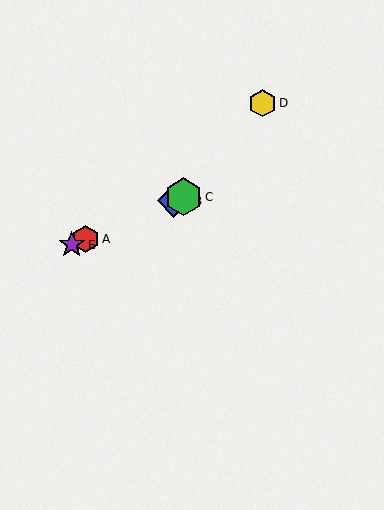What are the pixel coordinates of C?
Object C is at (184, 197).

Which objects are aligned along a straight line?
Objects A, B, C, E are aligned along a straight line.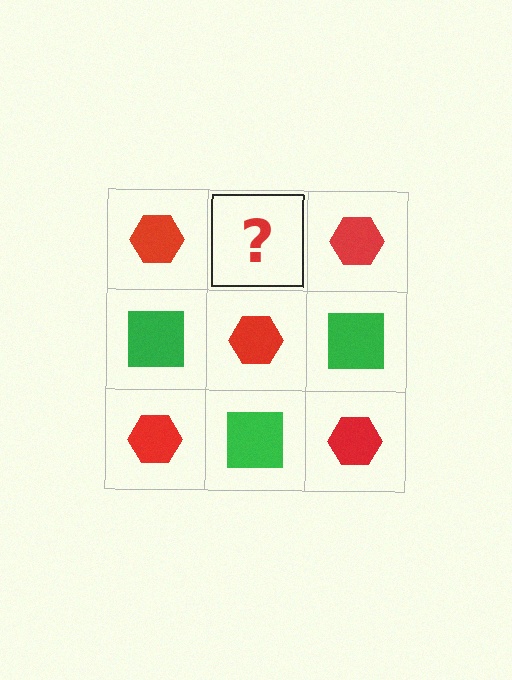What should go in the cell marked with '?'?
The missing cell should contain a green square.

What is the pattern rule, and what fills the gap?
The rule is that it alternates red hexagon and green square in a checkerboard pattern. The gap should be filled with a green square.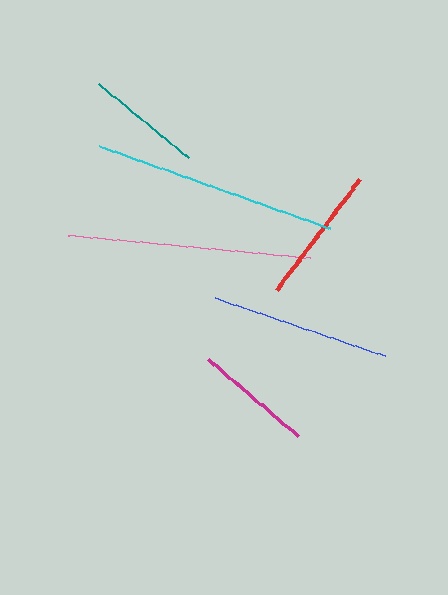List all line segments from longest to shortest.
From longest to shortest: cyan, pink, blue, red, magenta, teal.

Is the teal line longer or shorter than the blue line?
The blue line is longer than the teal line.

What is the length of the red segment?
The red segment is approximately 139 pixels long.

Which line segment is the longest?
The cyan line is the longest at approximately 245 pixels.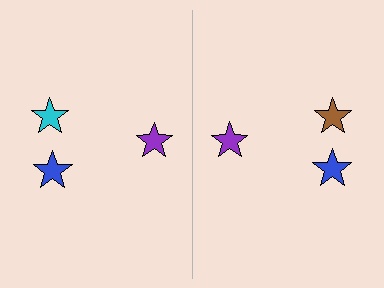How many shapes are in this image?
There are 6 shapes in this image.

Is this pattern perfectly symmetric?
No, the pattern is not perfectly symmetric. The brown star on the right side breaks the symmetry — its mirror counterpart is cyan.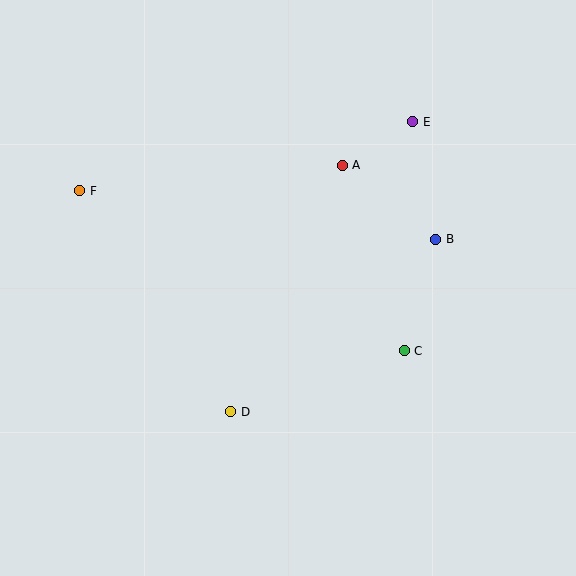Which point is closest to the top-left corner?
Point F is closest to the top-left corner.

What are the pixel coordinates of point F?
Point F is at (80, 191).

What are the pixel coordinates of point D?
Point D is at (231, 412).